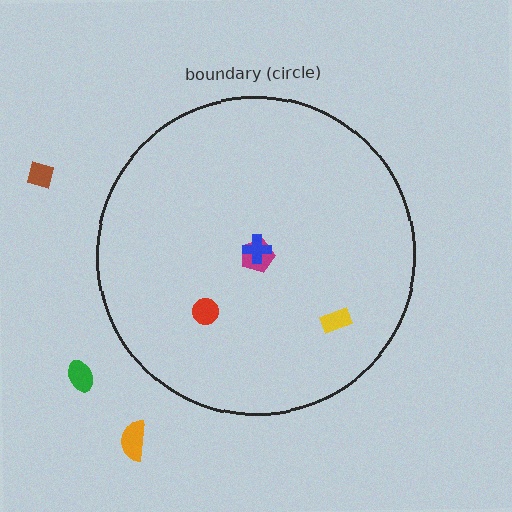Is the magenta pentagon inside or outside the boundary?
Inside.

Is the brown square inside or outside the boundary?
Outside.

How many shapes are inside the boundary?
4 inside, 3 outside.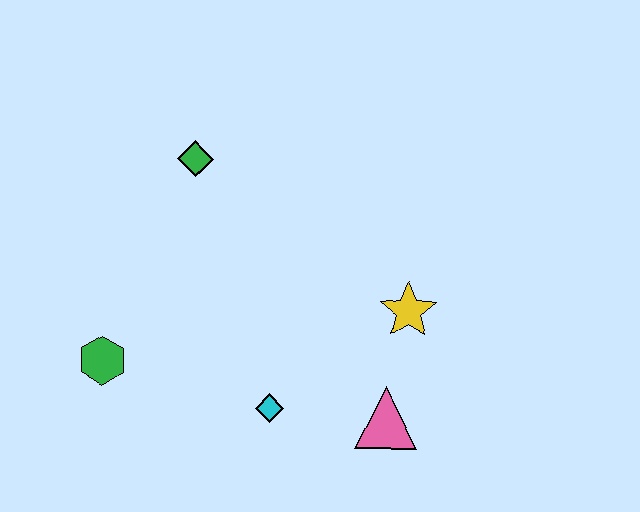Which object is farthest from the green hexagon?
The yellow star is farthest from the green hexagon.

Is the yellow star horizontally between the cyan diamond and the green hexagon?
No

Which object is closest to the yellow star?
The pink triangle is closest to the yellow star.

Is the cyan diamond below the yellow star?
Yes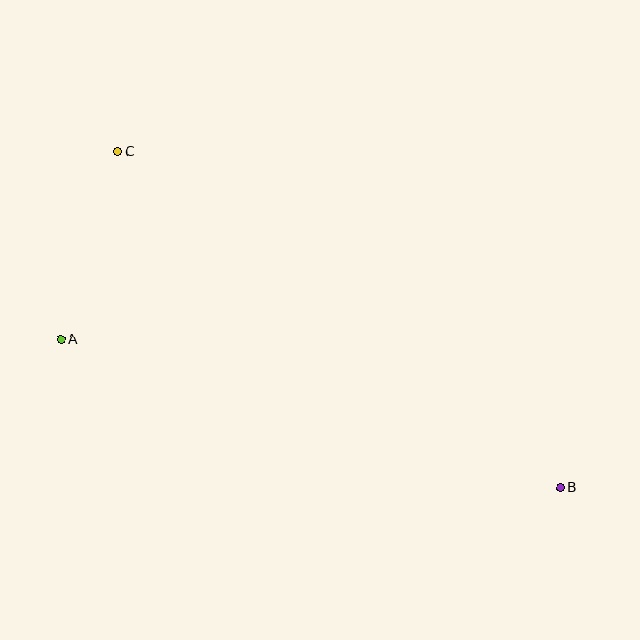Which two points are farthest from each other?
Points B and C are farthest from each other.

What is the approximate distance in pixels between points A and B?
The distance between A and B is approximately 520 pixels.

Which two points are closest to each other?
Points A and C are closest to each other.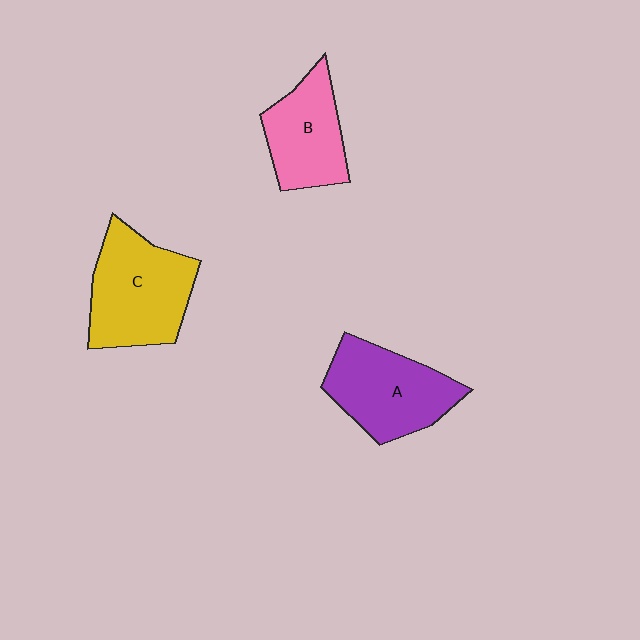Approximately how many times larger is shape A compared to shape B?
Approximately 1.2 times.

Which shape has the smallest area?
Shape B (pink).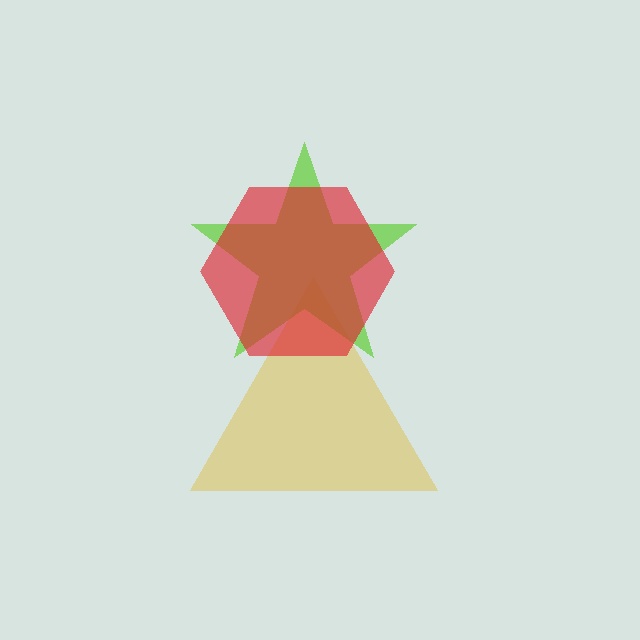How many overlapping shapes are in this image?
There are 3 overlapping shapes in the image.